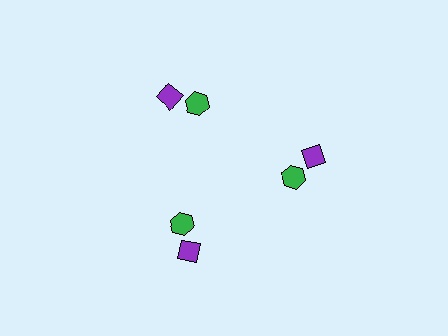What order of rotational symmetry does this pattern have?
This pattern has 3-fold rotational symmetry.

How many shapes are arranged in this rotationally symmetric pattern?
There are 6 shapes, arranged in 3 groups of 2.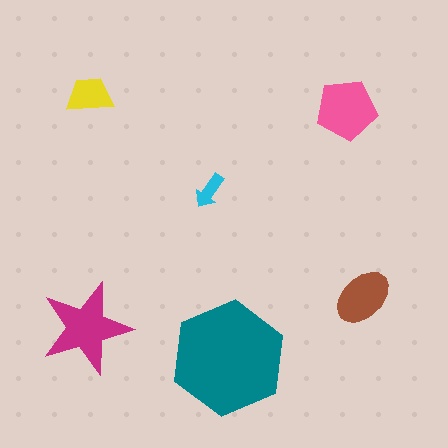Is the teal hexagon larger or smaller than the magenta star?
Larger.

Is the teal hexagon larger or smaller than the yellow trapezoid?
Larger.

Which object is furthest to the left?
The magenta star is leftmost.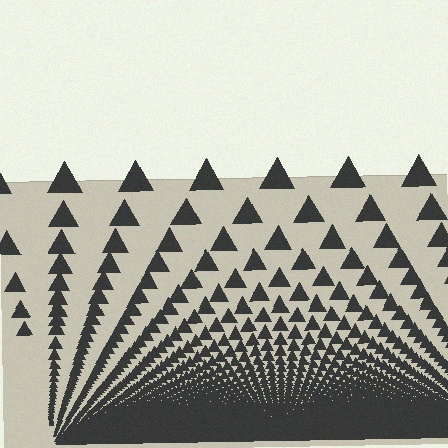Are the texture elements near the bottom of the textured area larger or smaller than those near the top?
Smaller. The gradient is inverted — elements near the bottom are smaller and denser.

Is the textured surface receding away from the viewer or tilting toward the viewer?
The surface appears to tilt toward the viewer. Texture elements get larger and sparser toward the top.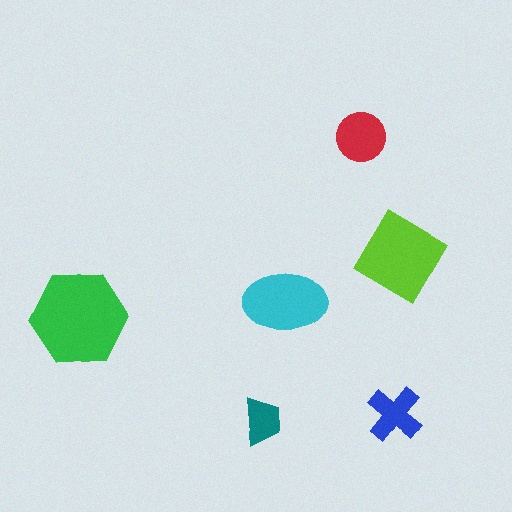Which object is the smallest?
The teal trapezoid.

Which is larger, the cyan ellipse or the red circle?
The cyan ellipse.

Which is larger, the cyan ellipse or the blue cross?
The cyan ellipse.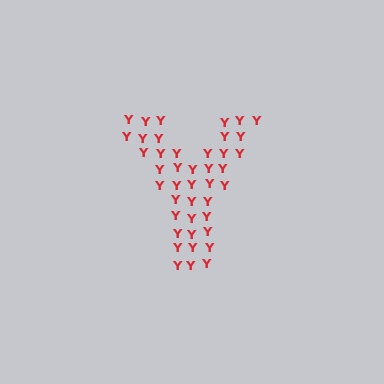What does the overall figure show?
The overall figure shows the letter Y.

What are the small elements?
The small elements are letter Y's.